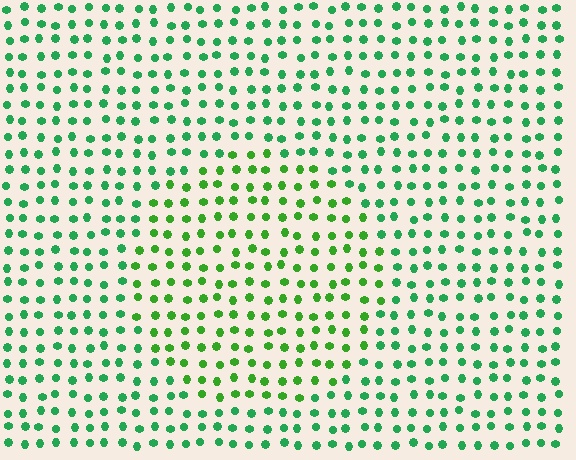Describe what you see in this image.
The image is filled with small green elements in a uniform arrangement. A circle-shaped region is visible where the elements are tinted to a slightly different hue, forming a subtle color boundary.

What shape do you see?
I see a circle.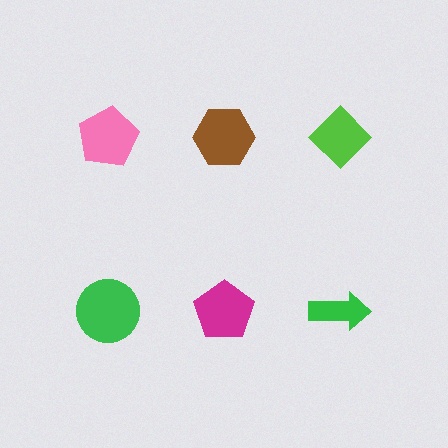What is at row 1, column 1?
A pink pentagon.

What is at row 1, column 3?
A lime diamond.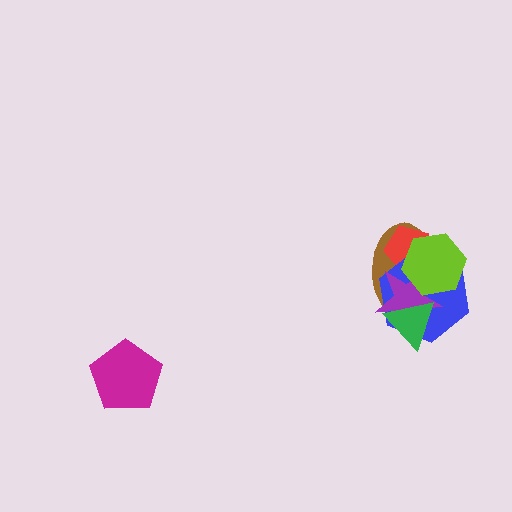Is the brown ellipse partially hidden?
Yes, it is partially covered by another shape.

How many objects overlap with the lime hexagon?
4 objects overlap with the lime hexagon.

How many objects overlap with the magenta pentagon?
0 objects overlap with the magenta pentagon.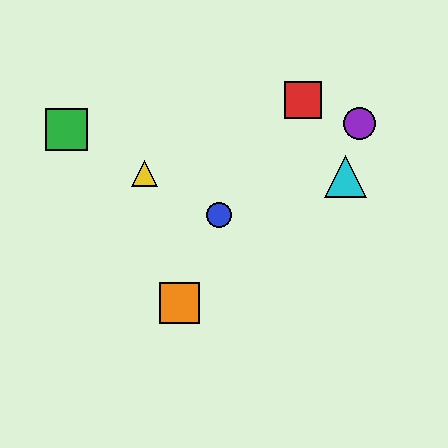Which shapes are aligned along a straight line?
The blue circle, the green square, the yellow triangle are aligned along a straight line.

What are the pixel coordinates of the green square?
The green square is at (66, 130).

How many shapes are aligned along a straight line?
3 shapes (the blue circle, the green square, the yellow triangle) are aligned along a straight line.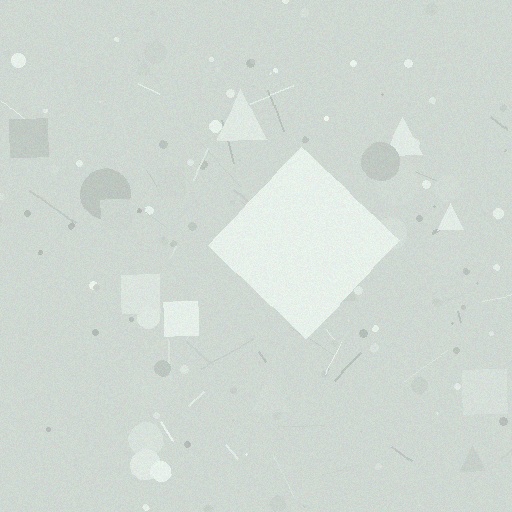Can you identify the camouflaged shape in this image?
The camouflaged shape is a diamond.